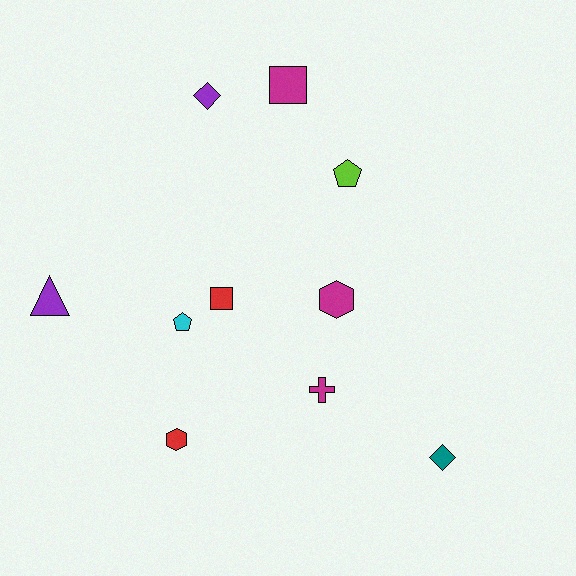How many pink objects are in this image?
There are no pink objects.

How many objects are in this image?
There are 10 objects.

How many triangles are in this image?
There is 1 triangle.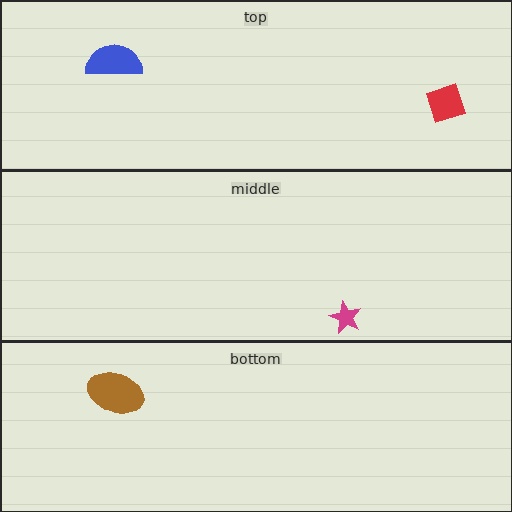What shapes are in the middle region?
The magenta star.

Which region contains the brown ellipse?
The bottom region.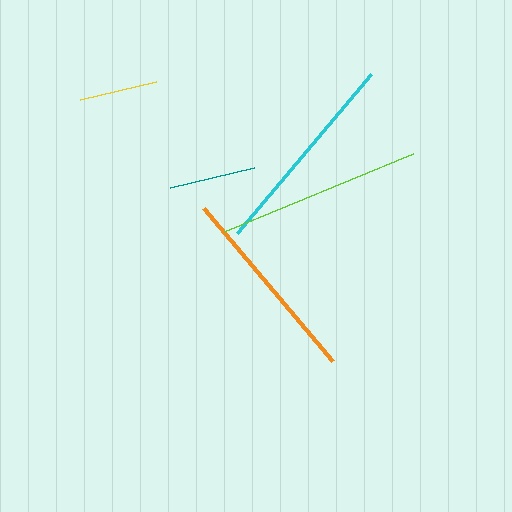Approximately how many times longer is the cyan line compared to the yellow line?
The cyan line is approximately 2.6 times the length of the yellow line.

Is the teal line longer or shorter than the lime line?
The lime line is longer than the teal line.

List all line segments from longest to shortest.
From longest to shortest: cyan, lime, orange, teal, yellow.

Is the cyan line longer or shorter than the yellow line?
The cyan line is longer than the yellow line.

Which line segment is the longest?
The cyan line is the longest at approximately 208 pixels.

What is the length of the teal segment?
The teal segment is approximately 86 pixels long.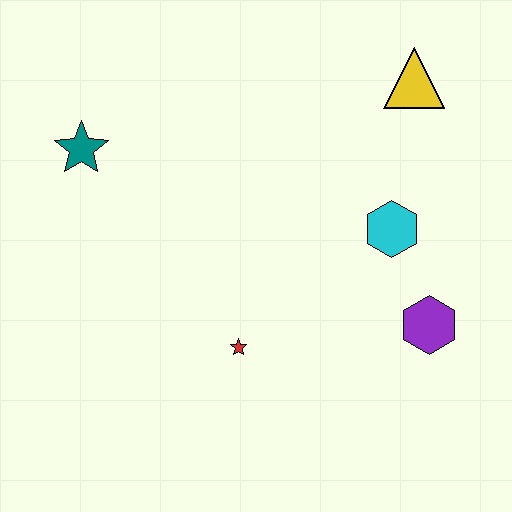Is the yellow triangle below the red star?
No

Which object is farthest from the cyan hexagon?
The teal star is farthest from the cyan hexagon.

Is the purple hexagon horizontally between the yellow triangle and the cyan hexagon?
No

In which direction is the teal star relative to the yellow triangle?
The teal star is to the left of the yellow triangle.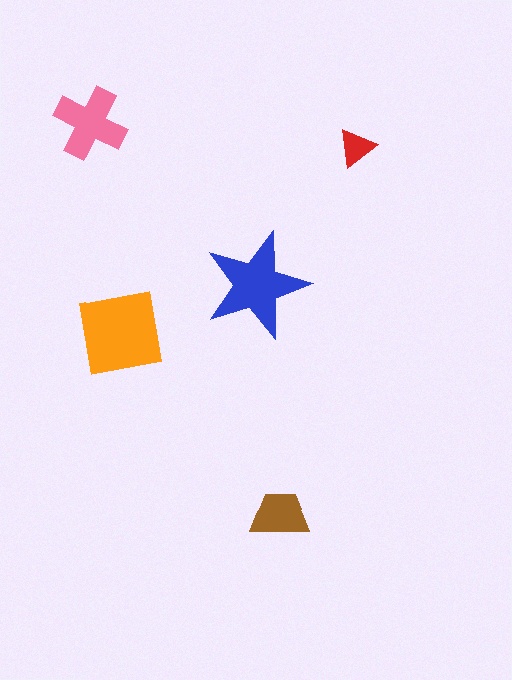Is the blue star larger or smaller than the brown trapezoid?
Larger.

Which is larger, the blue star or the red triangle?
The blue star.